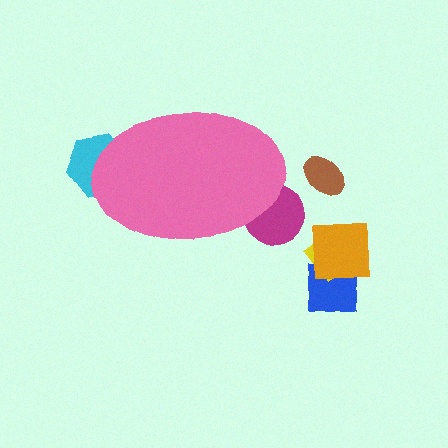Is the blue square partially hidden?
No, the blue square is fully visible.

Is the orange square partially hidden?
No, the orange square is fully visible.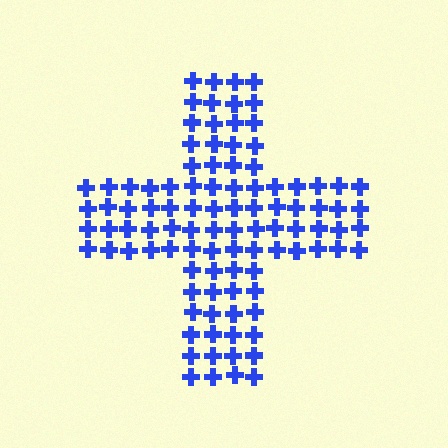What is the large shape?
The large shape is a cross.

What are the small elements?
The small elements are crosses.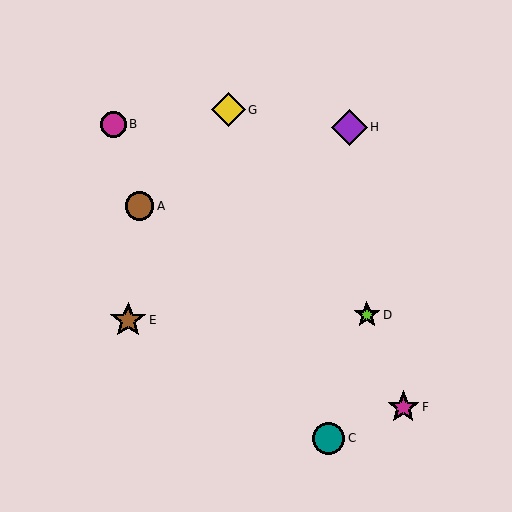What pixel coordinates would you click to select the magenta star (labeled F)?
Click at (403, 407) to select the magenta star F.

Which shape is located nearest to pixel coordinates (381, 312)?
The lime star (labeled D) at (367, 315) is nearest to that location.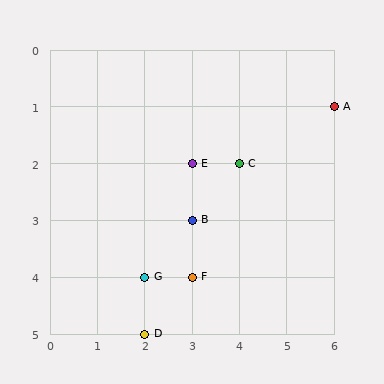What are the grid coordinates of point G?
Point G is at grid coordinates (2, 4).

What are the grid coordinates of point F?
Point F is at grid coordinates (3, 4).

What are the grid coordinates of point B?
Point B is at grid coordinates (3, 3).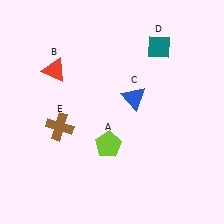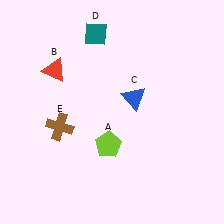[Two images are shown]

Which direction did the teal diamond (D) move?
The teal diamond (D) moved left.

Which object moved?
The teal diamond (D) moved left.